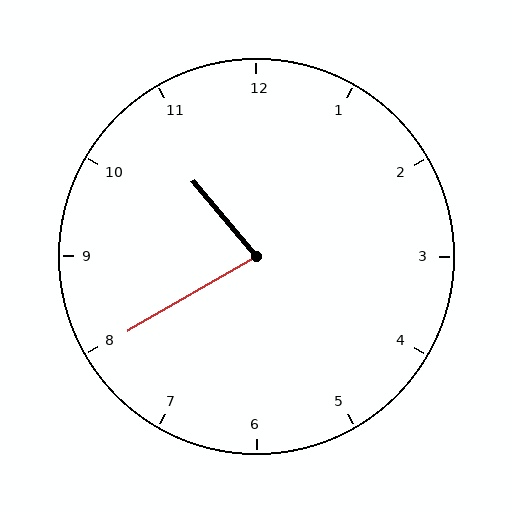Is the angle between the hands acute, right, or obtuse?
It is acute.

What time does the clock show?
10:40.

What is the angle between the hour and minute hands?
Approximately 80 degrees.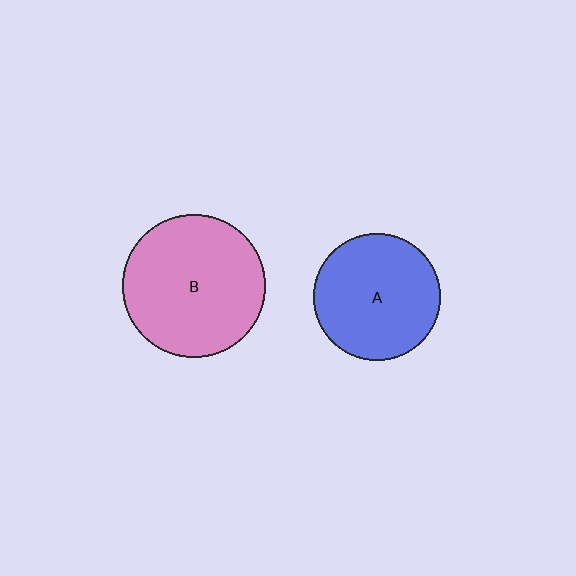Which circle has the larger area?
Circle B (pink).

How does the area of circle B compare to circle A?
Approximately 1.3 times.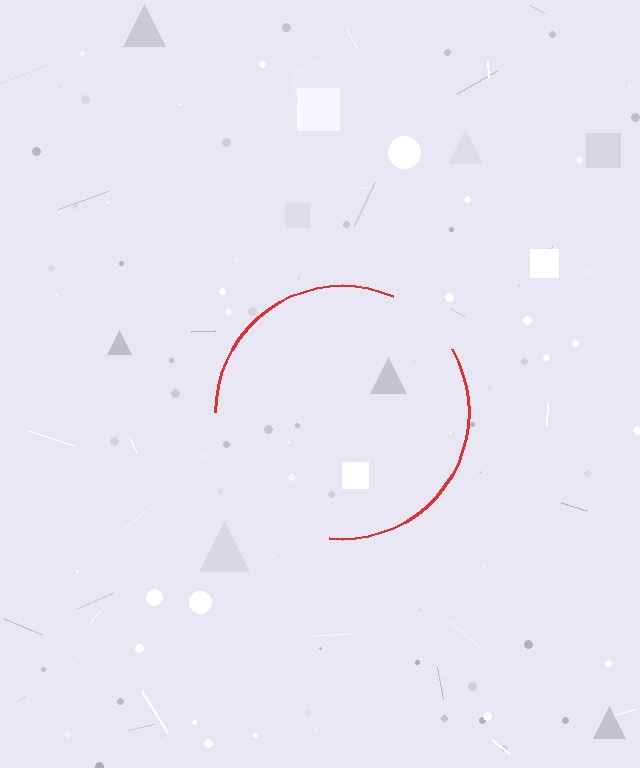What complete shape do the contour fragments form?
The contour fragments form a circle.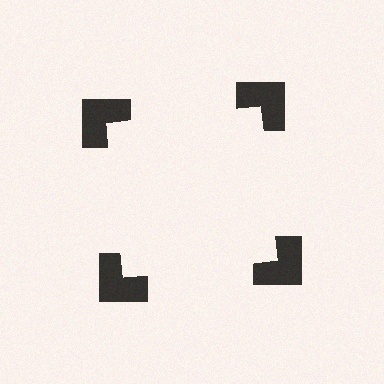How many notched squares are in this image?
There are 4 — one at each vertex of the illusory square.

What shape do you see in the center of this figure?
An illusory square — its edges are inferred from the aligned wedge cuts in the notched squares, not physically drawn.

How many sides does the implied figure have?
4 sides.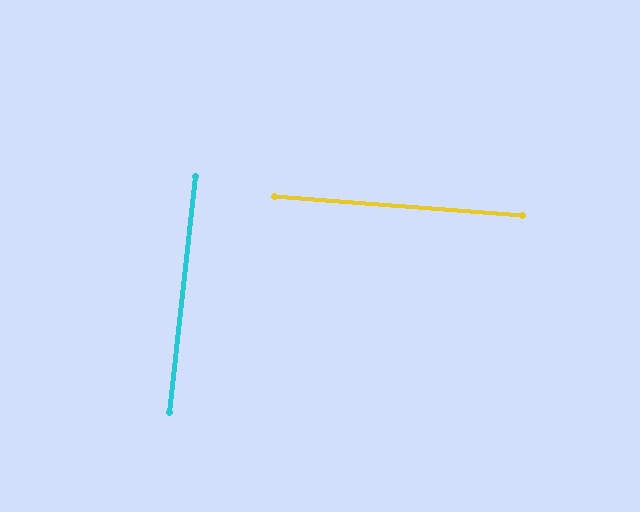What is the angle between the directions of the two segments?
Approximately 88 degrees.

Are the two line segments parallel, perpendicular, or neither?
Perpendicular — they meet at approximately 88°.